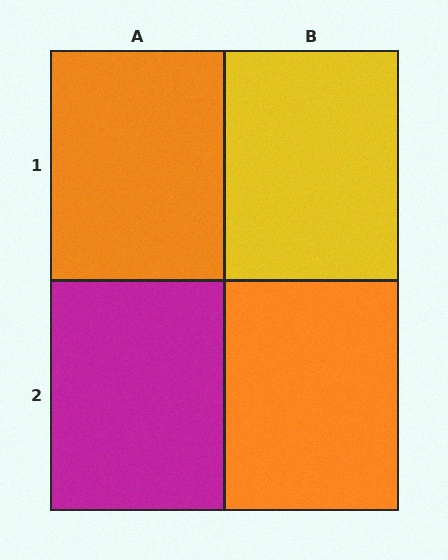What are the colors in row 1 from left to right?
Orange, yellow.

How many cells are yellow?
1 cell is yellow.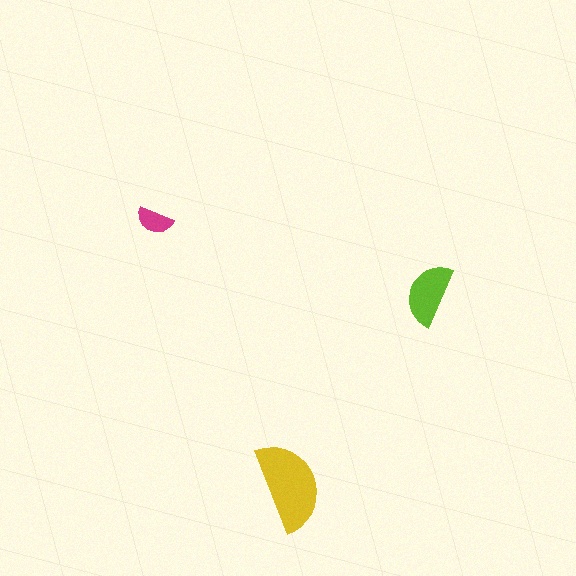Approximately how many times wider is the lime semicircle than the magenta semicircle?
About 1.5 times wider.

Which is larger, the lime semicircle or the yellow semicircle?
The yellow one.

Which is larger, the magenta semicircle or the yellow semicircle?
The yellow one.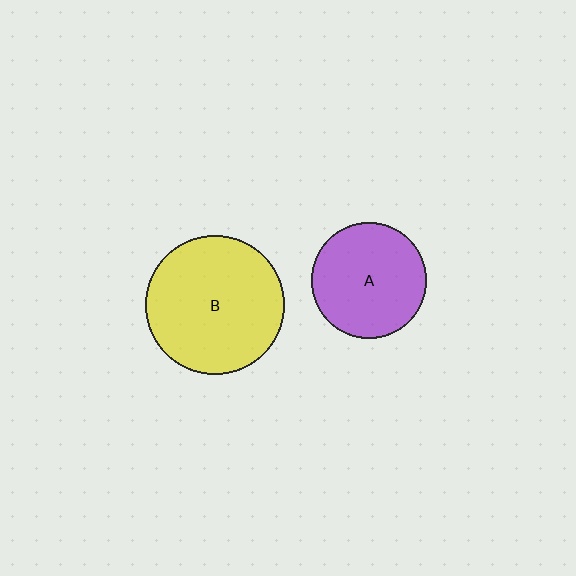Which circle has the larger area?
Circle B (yellow).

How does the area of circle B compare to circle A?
Approximately 1.4 times.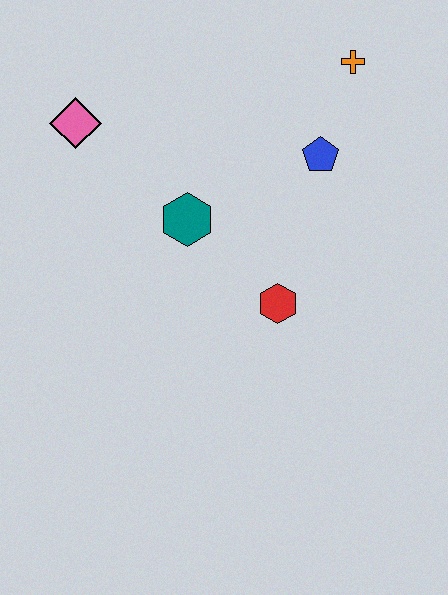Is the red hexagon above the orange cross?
No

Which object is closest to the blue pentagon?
The orange cross is closest to the blue pentagon.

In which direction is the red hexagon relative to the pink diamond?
The red hexagon is to the right of the pink diamond.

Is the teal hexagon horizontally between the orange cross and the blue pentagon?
No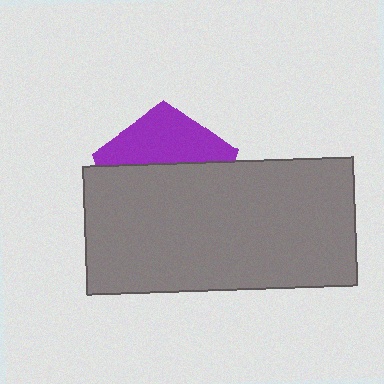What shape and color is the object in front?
The object in front is a gray rectangle.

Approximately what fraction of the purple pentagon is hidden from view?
Roughly 62% of the purple pentagon is hidden behind the gray rectangle.